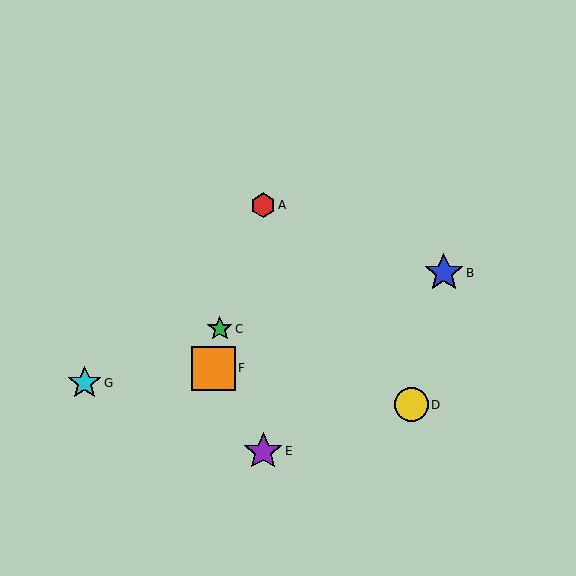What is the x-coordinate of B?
Object B is at x≈444.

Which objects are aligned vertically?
Objects A, E are aligned vertically.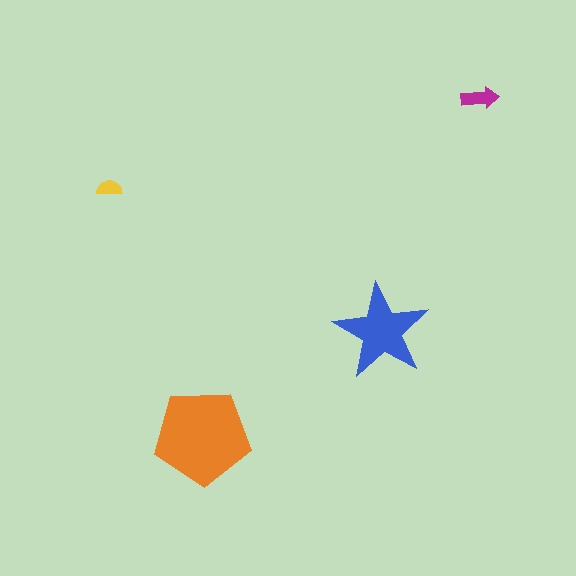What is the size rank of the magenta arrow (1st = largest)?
3rd.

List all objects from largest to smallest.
The orange pentagon, the blue star, the magenta arrow, the yellow semicircle.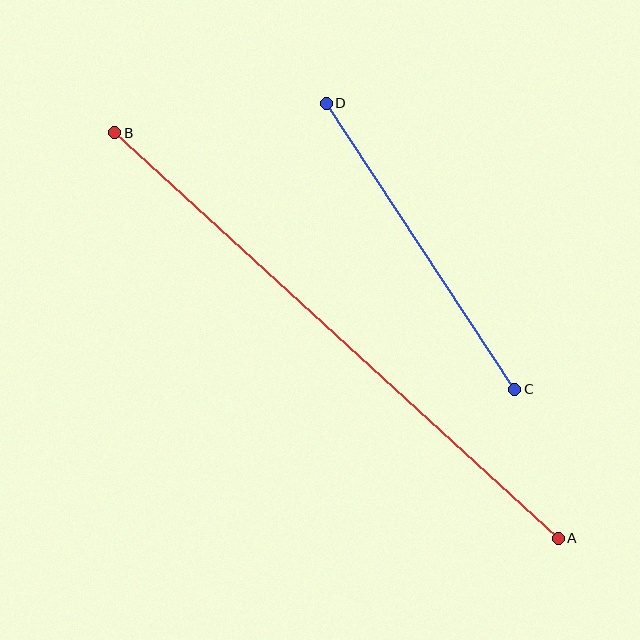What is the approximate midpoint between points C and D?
The midpoint is at approximately (420, 246) pixels.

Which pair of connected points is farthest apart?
Points A and B are farthest apart.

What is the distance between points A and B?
The distance is approximately 601 pixels.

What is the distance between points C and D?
The distance is approximately 343 pixels.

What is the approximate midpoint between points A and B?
The midpoint is at approximately (336, 335) pixels.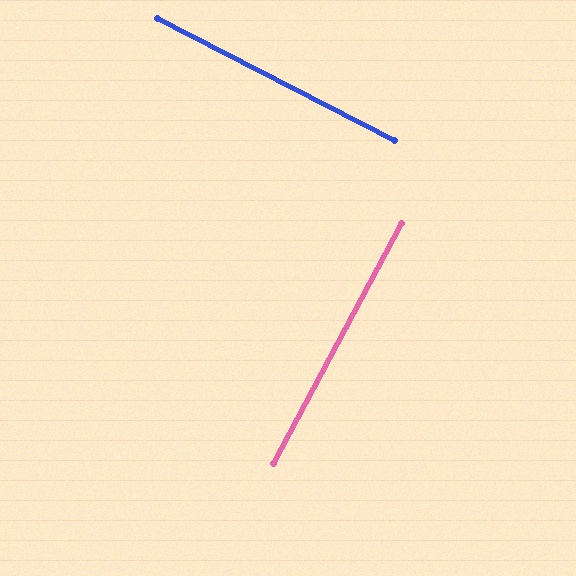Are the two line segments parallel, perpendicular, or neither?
Perpendicular — they meet at approximately 89°.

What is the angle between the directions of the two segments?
Approximately 89 degrees.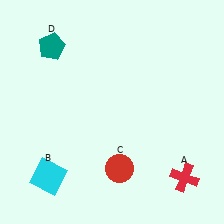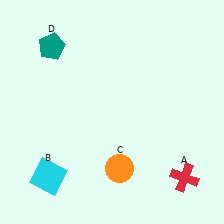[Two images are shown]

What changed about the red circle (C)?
In Image 1, C is red. In Image 2, it changed to orange.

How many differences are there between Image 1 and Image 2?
There is 1 difference between the two images.